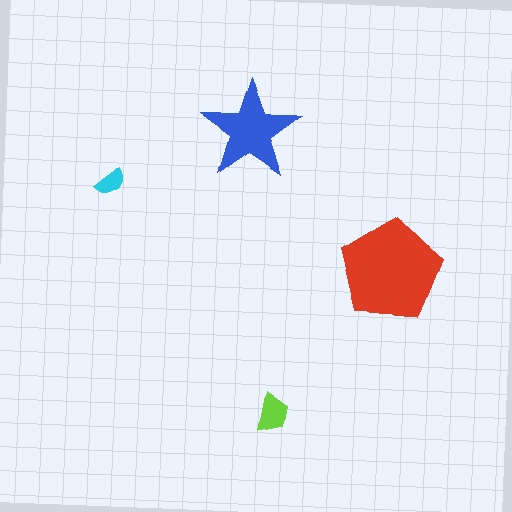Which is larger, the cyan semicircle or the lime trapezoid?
The lime trapezoid.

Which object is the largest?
The red pentagon.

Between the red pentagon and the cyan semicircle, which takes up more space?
The red pentagon.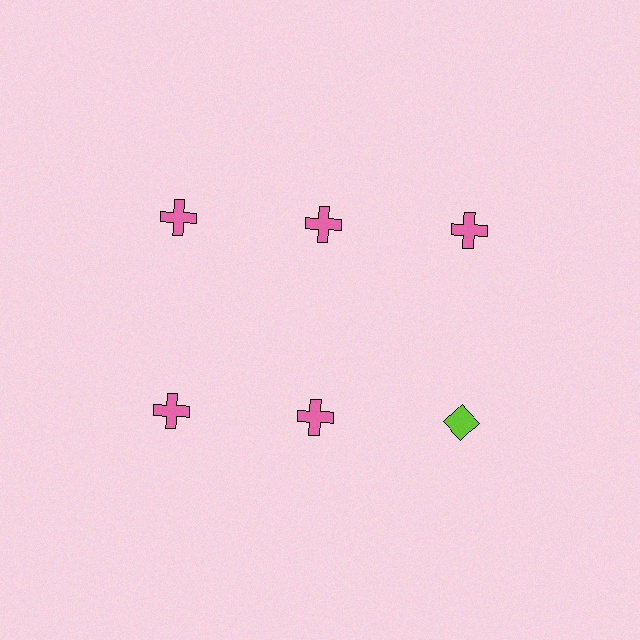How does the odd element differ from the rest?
It differs in both color (lime instead of pink) and shape (diamond instead of cross).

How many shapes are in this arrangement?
There are 6 shapes arranged in a grid pattern.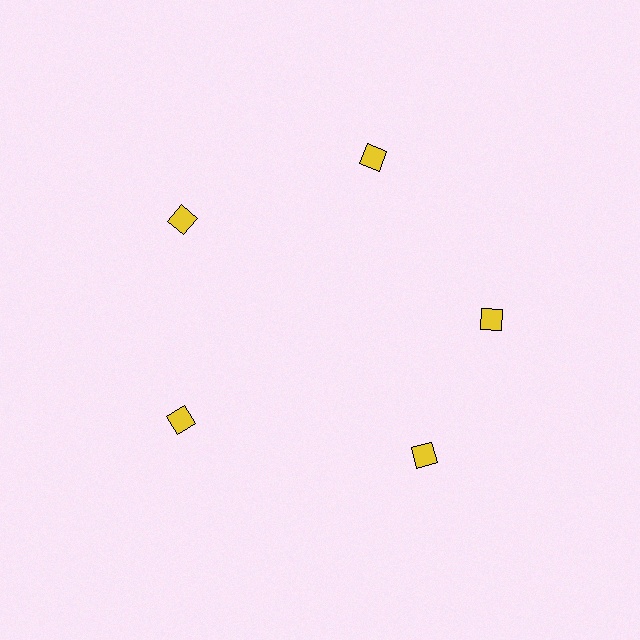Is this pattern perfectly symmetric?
No. The 5 yellow diamonds are arranged in a ring, but one element near the 5 o'clock position is rotated out of alignment along the ring, breaking the 5-fold rotational symmetry.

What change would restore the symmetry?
The symmetry would be restored by rotating it back into even spacing with its neighbors so that all 5 diamonds sit at equal angles and equal distance from the center.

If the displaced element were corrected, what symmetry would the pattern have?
It would have 5-fold rotational symmetry — the pattern would map onto itself every 72 degrees.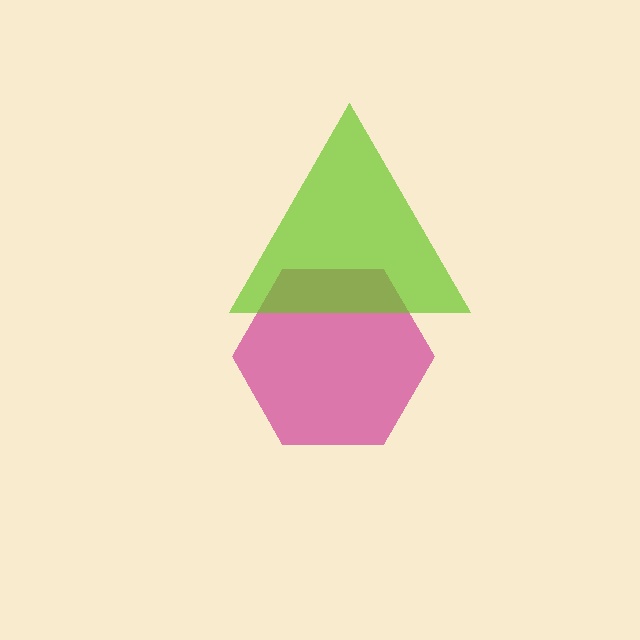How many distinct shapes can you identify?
There are 2 distinct shapes: a magenta hexagon, a lime triangle.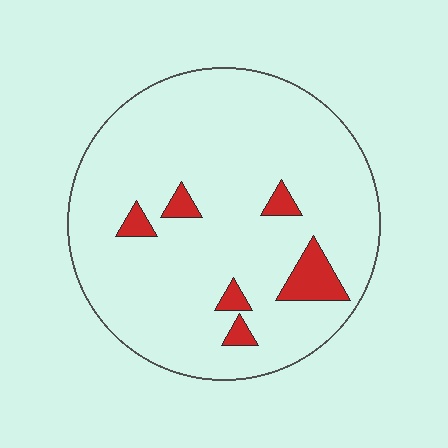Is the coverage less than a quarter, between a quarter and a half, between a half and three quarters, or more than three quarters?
Less than a quarter.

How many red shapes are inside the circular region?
6.